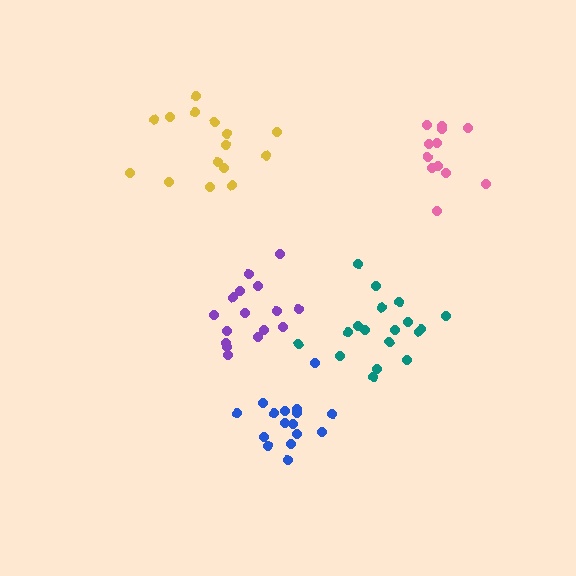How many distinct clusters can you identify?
There are 5 distinct clusters.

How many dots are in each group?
Group 1: 18 dots, Group 2: 16 dots, Group 3: 15 dots, Group 4: 12 dots, Group 5: 16 dots (77 total).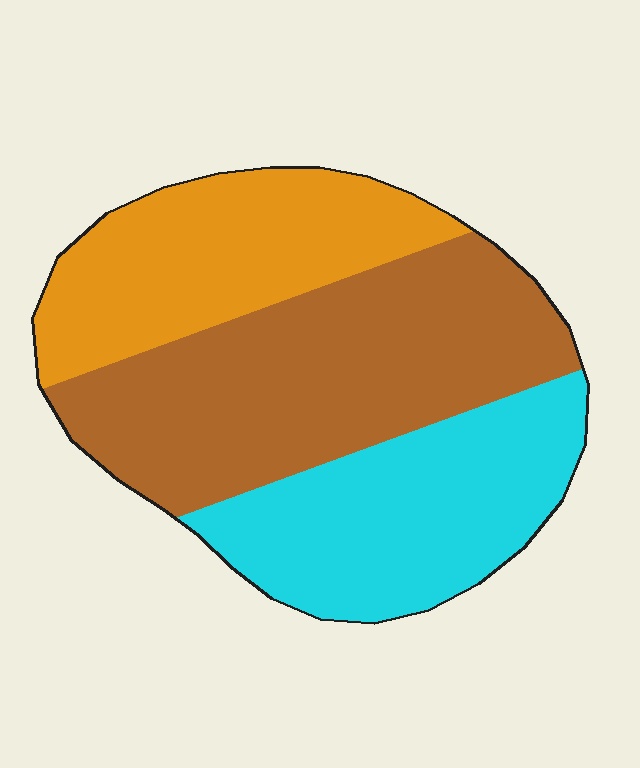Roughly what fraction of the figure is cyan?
Cyan covers roughly 30% of the figure.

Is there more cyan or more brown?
Brown.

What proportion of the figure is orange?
Orange covers about 25% of the figure.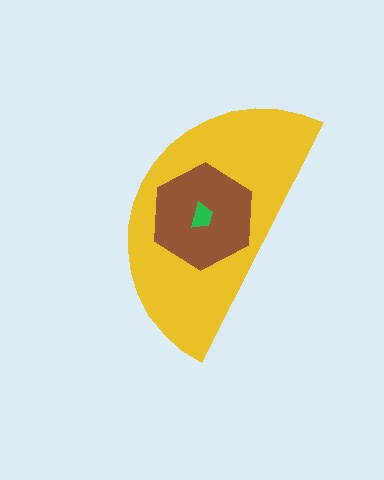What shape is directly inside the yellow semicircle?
The brown hexagon.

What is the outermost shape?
The yellow semicircle.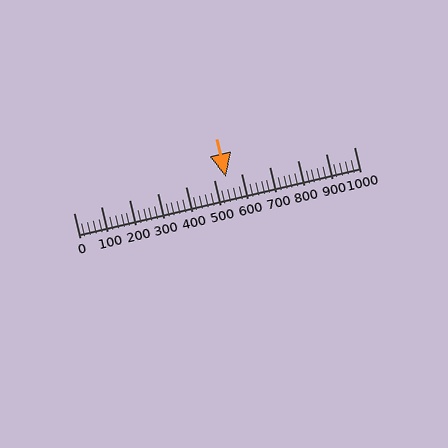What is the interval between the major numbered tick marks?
The major tick marks are spaced 100 units apart.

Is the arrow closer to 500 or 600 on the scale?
The arrow is closer to 500.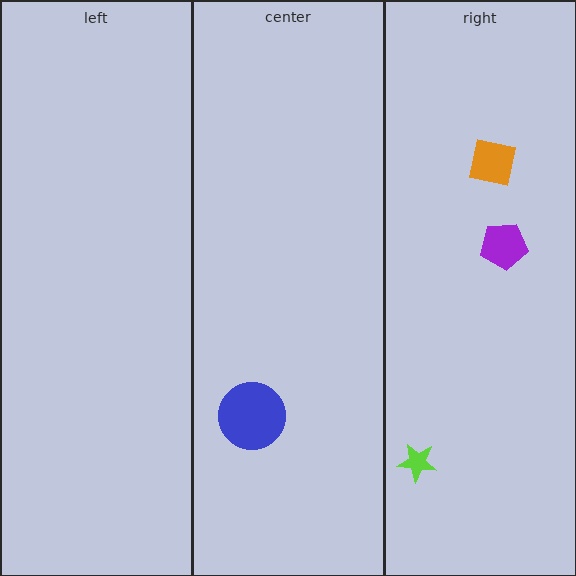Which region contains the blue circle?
The center region.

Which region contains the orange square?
The right region.